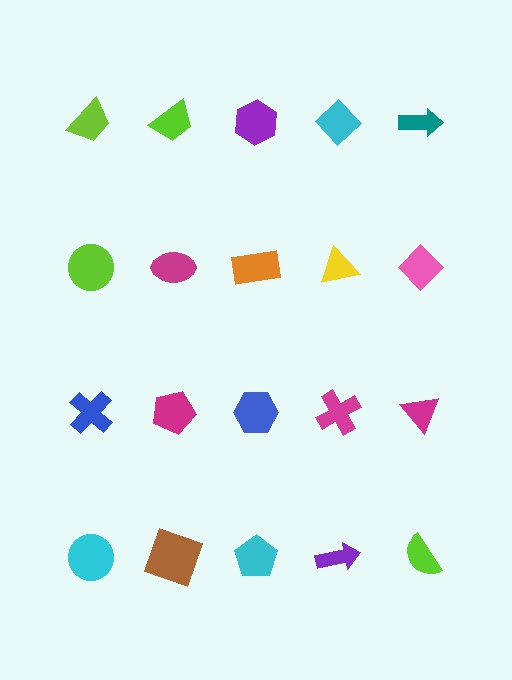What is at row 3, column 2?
A magenta pentagon.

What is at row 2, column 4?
A yellow triangle.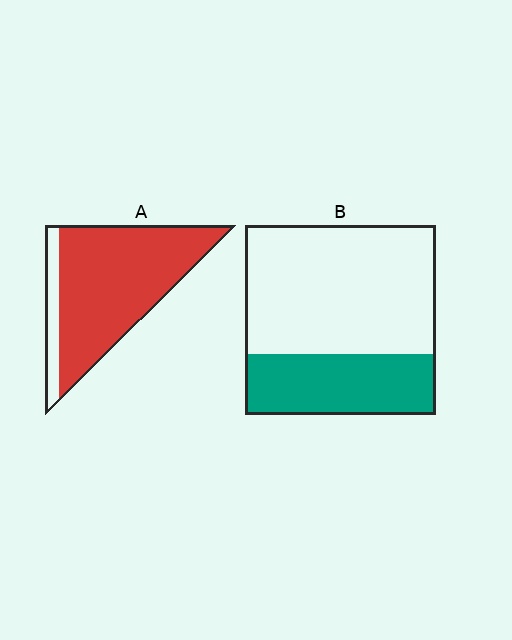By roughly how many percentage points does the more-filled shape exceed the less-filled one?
By roughly 55 percentage points (A over B).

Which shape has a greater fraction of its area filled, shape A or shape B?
Shape A.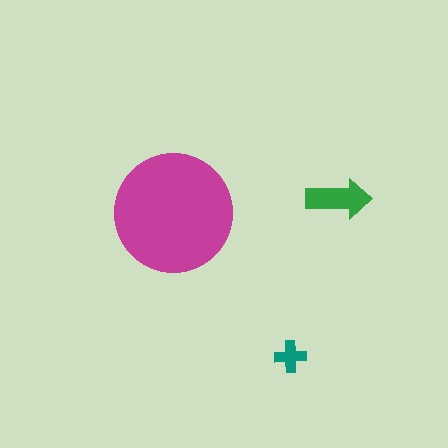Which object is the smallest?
The teal cross.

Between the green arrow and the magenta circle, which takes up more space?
The magenta circle.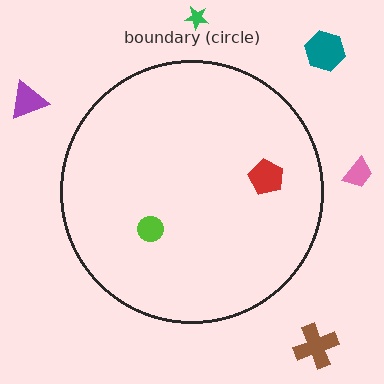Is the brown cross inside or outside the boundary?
Outside.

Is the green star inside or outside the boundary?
Outside.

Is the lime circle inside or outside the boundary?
Inside.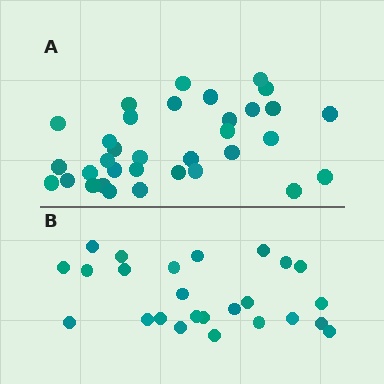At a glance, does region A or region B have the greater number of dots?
Region A (the top region) has more dots.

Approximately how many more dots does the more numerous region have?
Region A has roughly 8 or so more dots than region B.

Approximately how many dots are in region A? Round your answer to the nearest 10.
About 30 dots. (The exact count is 34, which rounds to 30.)